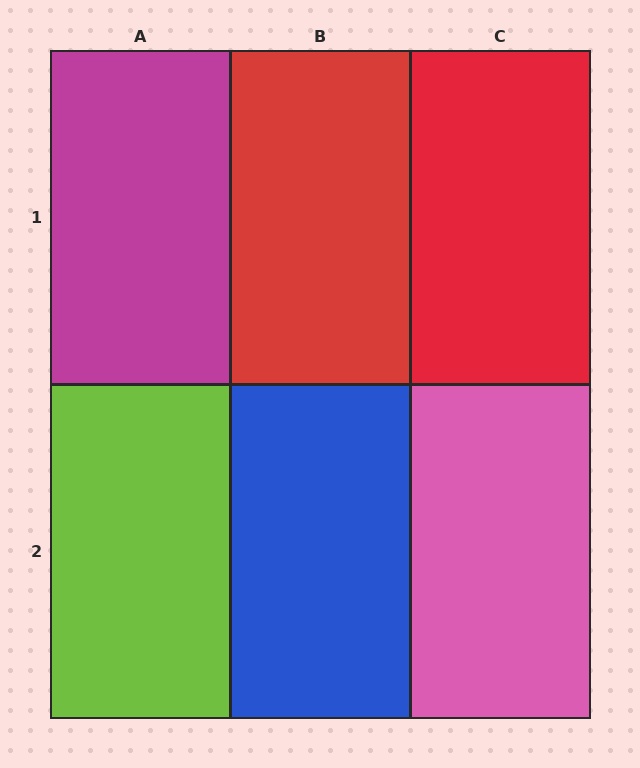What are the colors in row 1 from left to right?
Magenta, red, red.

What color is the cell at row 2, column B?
Blue.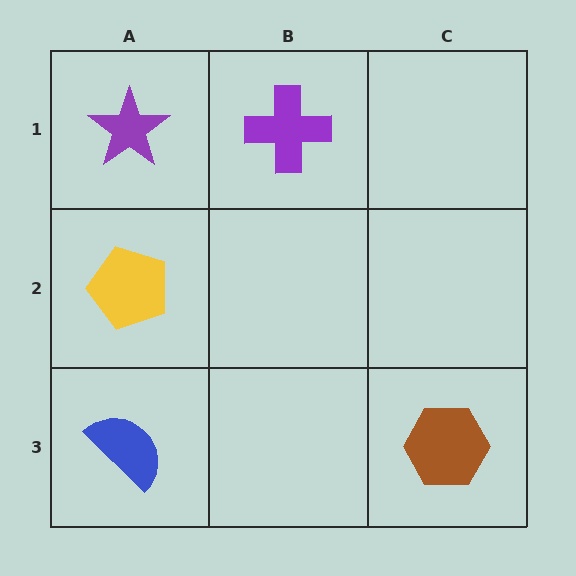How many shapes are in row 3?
2 shapes.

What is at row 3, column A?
A blue semicircle.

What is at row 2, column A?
A yellow pentagon.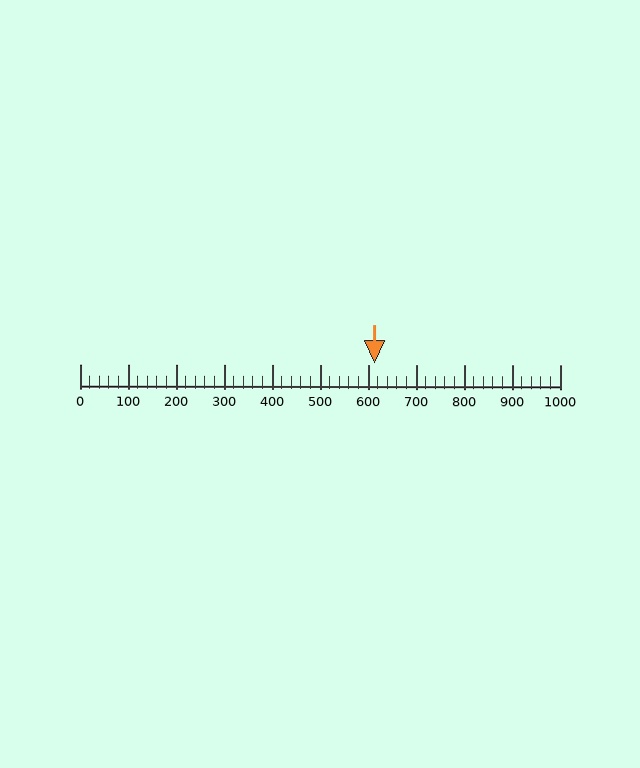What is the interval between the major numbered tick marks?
The major tick marks are spaced 100 units apart.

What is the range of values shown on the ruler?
The ruler shows values from 0 to 1000.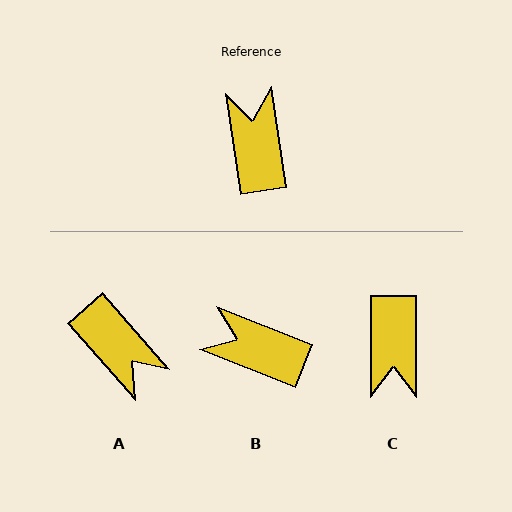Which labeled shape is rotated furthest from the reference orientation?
C, about 171 degrees away.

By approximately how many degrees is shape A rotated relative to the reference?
Approximately 147 degrees clockwise.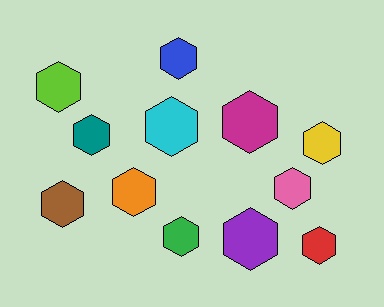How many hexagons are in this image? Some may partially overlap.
There are 12 hexagons.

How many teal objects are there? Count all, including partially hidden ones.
There is 1 teal object.